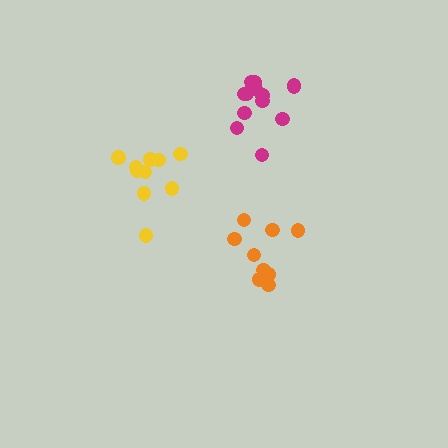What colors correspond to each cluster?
The clusters are colored: magenta, yellow, orange.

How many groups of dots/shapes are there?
There are 3 groups.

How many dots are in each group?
Group 1: 14 dots, Group 2: 10 dots, Group 3: 9 dots (33 total).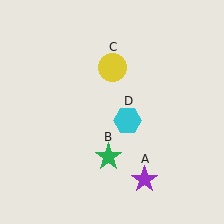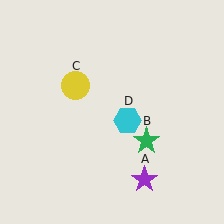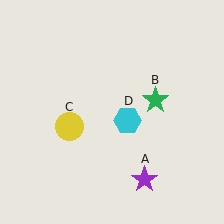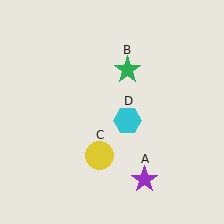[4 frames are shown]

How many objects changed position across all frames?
2 objects changed position: green star (object B), yellow circle (object C).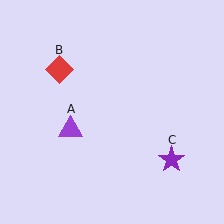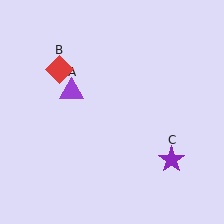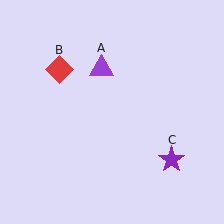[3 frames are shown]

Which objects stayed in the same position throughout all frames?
Red diamond (object B) and purple star (object C) remained stationary.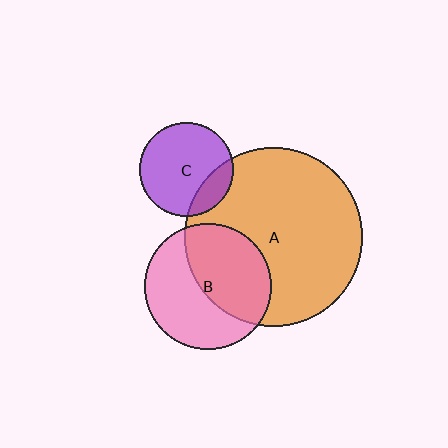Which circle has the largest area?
Circle A (orange).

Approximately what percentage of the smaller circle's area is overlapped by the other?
Approximately 20%.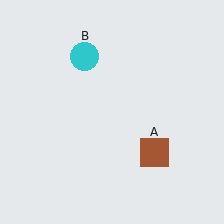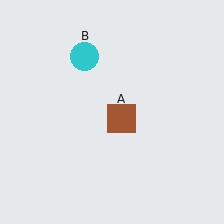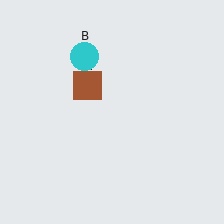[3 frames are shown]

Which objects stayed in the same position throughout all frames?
Cyan circle (object B) remained stationary.